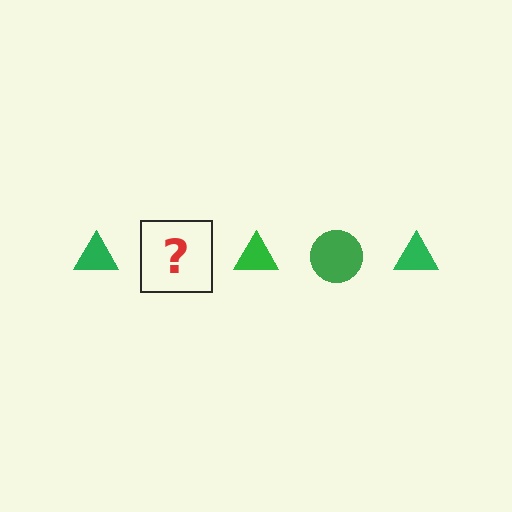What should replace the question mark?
The question mark should be replaced with a green circle.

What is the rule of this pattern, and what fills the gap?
The rule is that the pattern cycles through triangle, circle shapes in green. The gap should be filled with a green circle.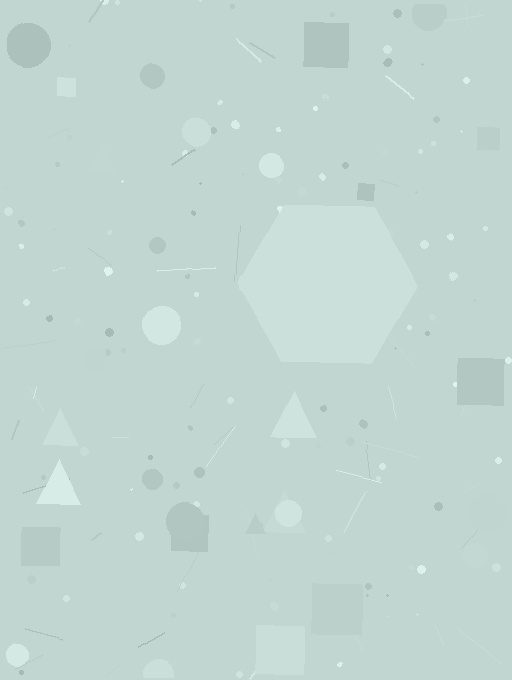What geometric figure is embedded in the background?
A hexagon is embedded in the background.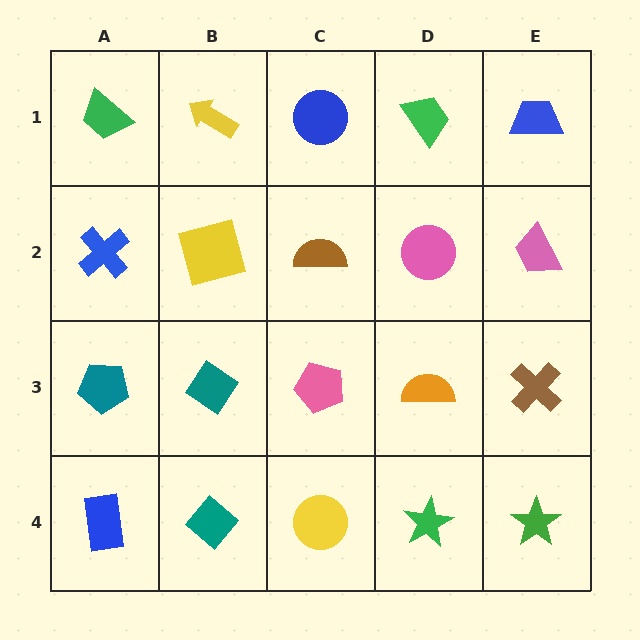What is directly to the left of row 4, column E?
A green star.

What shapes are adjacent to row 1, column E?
A pink trapezoid (row 2, column E), a green trapezoid (row 1, column D).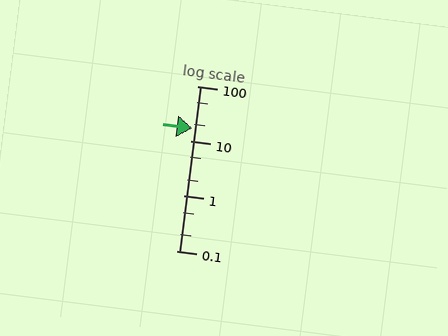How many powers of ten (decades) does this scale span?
The scale spans 3 decades, from 0.1 to 100.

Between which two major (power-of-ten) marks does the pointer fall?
The pointer is between 10 and 100.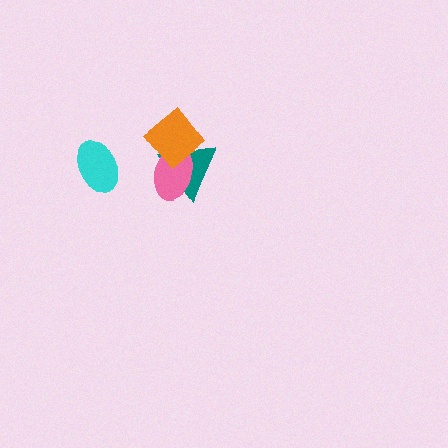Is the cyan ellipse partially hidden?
No, no other shape covers it.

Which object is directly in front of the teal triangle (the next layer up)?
The pink ellipse is directly in front of the teal triangle.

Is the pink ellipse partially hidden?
Yes, it is partially covered by another shape.